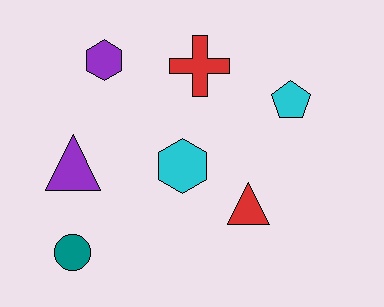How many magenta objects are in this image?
There are no magenta objects.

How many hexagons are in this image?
There are 2 hexagons.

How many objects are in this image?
There are 7 objects.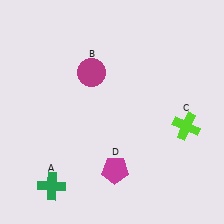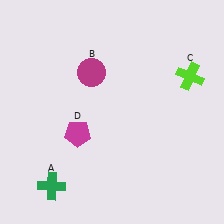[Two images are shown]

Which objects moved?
The objects that moved are: the lime cross (C), the magenta pentagon (D).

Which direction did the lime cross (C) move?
The lime cross (C) moved up.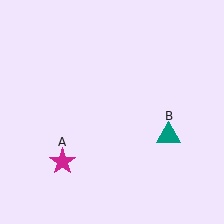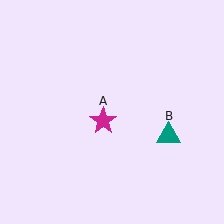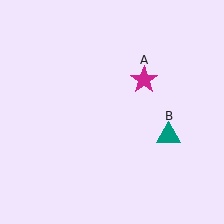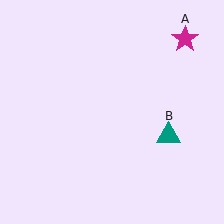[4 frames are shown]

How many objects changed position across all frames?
1 object changed position: magenta star (object A).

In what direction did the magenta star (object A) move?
The magenta star (object A) moved up and to the right.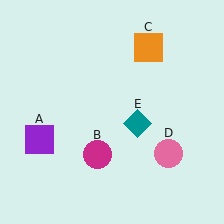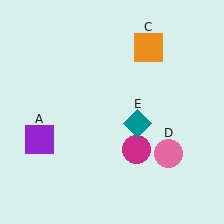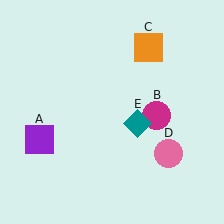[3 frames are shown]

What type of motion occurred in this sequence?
The magenta circle (object B) rotated counterclockwise around the center of the scene.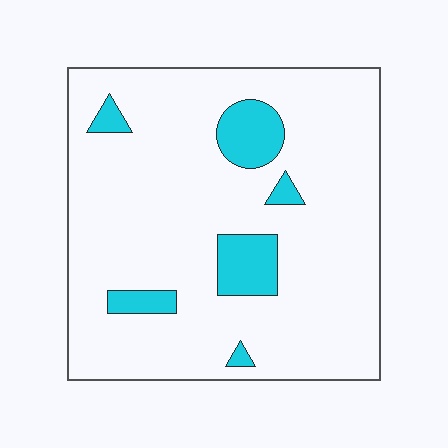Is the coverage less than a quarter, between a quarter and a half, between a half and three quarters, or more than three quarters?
Less than a quarter.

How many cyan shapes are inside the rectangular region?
6.